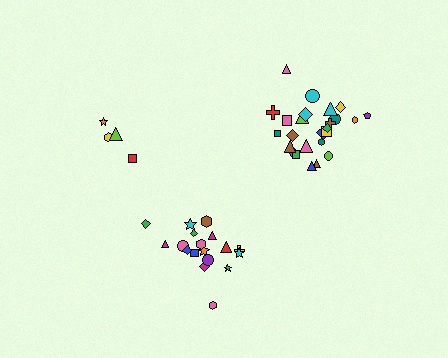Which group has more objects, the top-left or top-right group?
The top-right group.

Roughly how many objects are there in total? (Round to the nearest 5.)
Roughly 45 objects in total.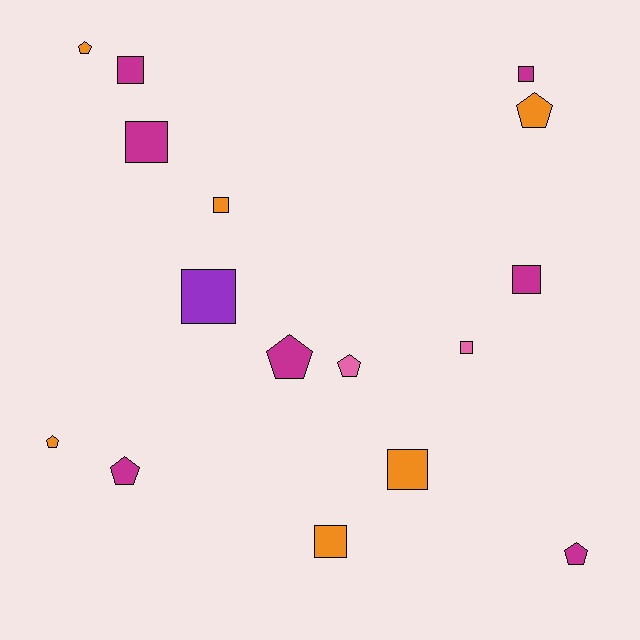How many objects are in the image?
There are 16 objects.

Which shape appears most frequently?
Square, with 9 objects.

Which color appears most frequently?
Magenta, with 7 objects.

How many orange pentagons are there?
There are 3 orange pentagons.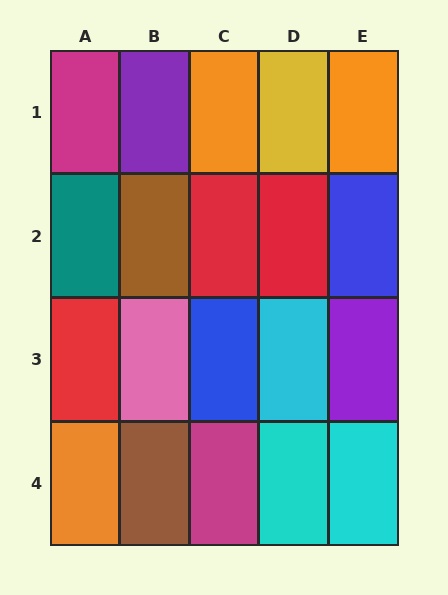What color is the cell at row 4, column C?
Magenta.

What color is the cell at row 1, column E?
Orange.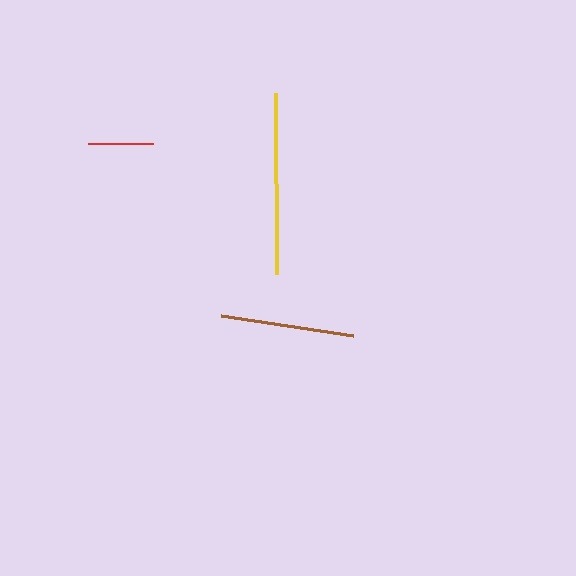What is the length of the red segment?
The red segment is approximately 65 pixels long.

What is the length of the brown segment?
The brown segment is approximately 133 pixels long.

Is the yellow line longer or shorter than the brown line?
The yellow line is longer than the brown line.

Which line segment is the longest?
The yellow line is the longest at approximately 181 pixels.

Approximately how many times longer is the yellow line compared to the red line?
The yellow line is approximately 2.8 times the length of the red line.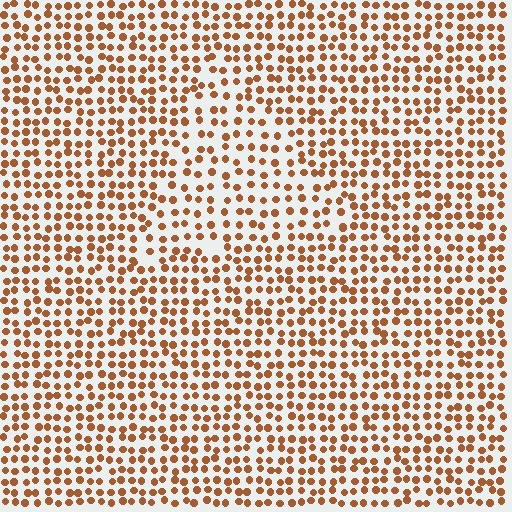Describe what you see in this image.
The image contains small brown elements arranged at two different densities. A triangle-shaped region is visible where the elements are less densely packed than the surrounding area.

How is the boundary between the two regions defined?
The boundary is defined by a change in element density (approximately 1.5x ratio). All elements are the same color, size, and shape.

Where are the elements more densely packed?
The elements are more densely packed outside the triangle boundary.